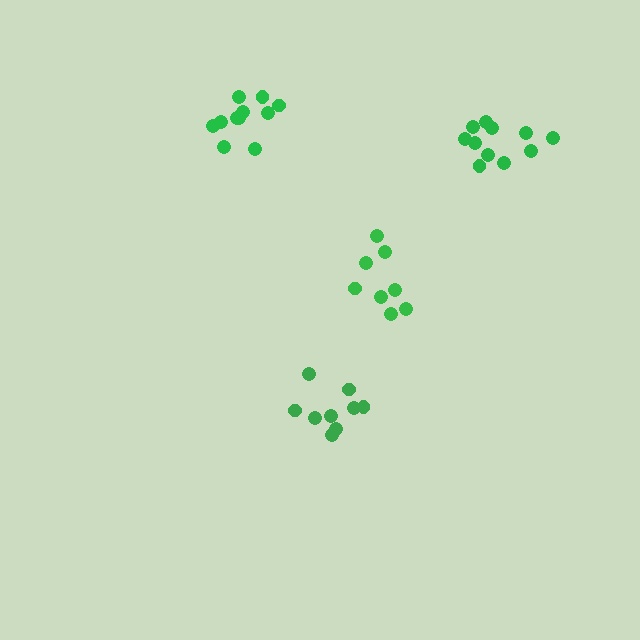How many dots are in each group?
Group 1: 8 dots, Group 2: 11 dots, Group 3: 9 dots, Group 4: 11 dots (39 total).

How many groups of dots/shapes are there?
There are 4 groups.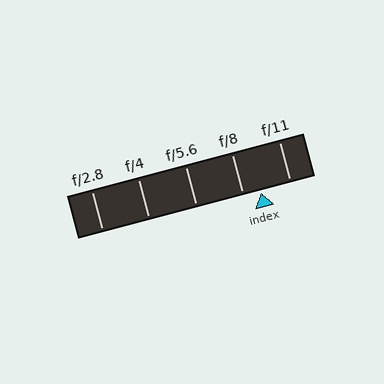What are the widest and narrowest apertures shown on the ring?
The widest aperture shown is f/2.8 and the narrowest is f/11.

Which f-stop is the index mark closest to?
The index mark is closest to f/8.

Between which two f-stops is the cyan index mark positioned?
The index mark is between f/8 and f/11.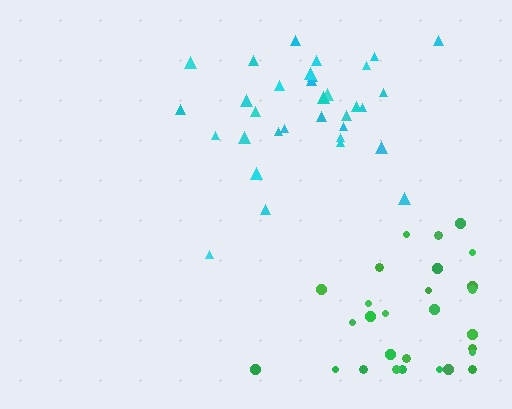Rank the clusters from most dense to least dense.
cyan, green.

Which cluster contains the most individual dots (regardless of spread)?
Cyan (33).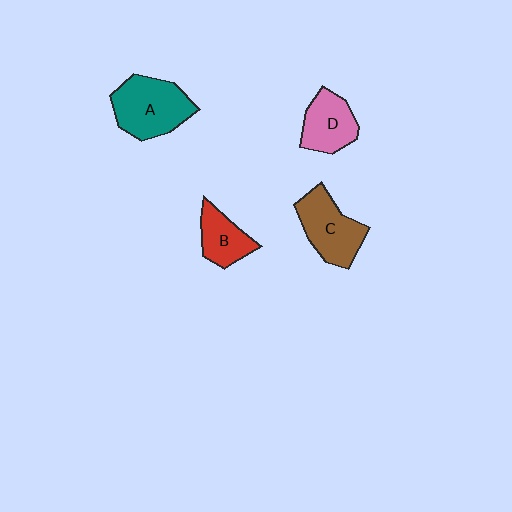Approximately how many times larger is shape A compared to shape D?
Approximately 1.4 times.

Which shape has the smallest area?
Shape B (red).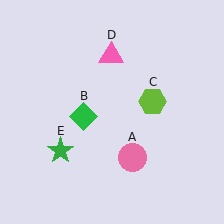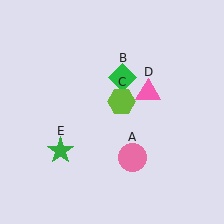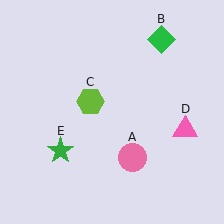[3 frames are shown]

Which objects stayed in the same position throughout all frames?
Pink circle (object A) and green star (object E) remained stationary.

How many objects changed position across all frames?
3 objects changed position: green diamond (object B), lime hexagon (object C), pink triangle (object D).